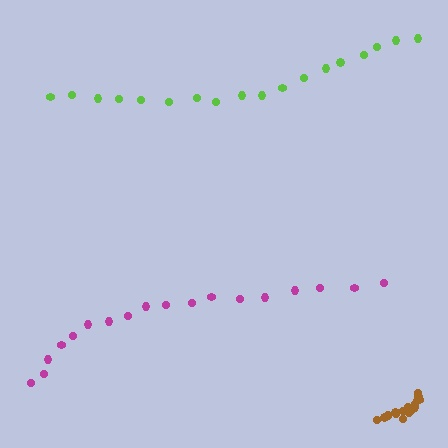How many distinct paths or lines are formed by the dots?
There are 3 distinct paths.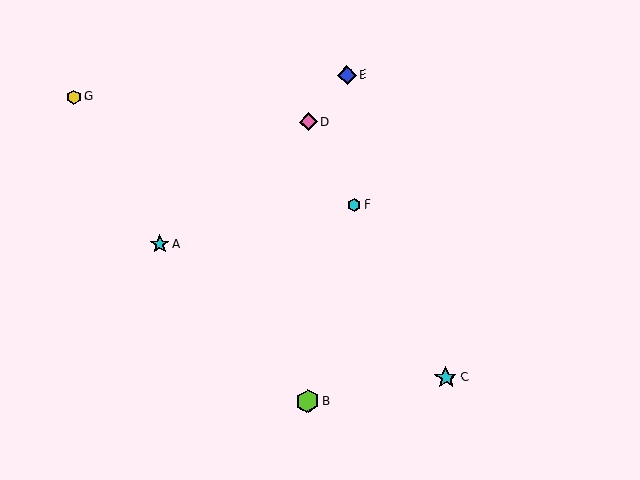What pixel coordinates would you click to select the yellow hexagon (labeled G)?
Click at (74, 97) to select the yellow hexagon G.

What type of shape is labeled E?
Shape E is a blue diamond.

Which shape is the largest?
The lime hexagon (labeled B) is the largest.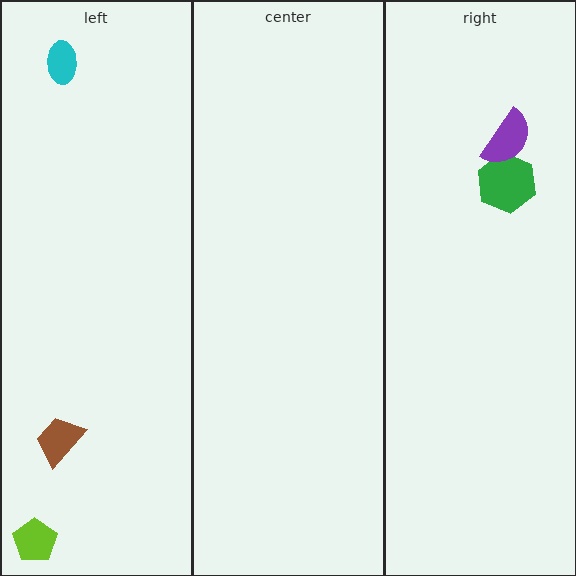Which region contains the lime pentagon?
The left region.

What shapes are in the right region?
The green hexagon, the purple semicircle.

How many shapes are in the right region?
2.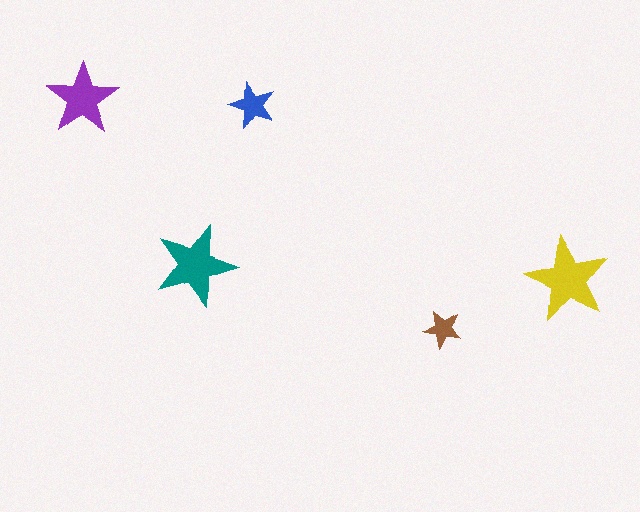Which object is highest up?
The purple star is topmost.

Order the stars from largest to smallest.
the yellow one, the teal one, the purple one, the blue one, the brown one.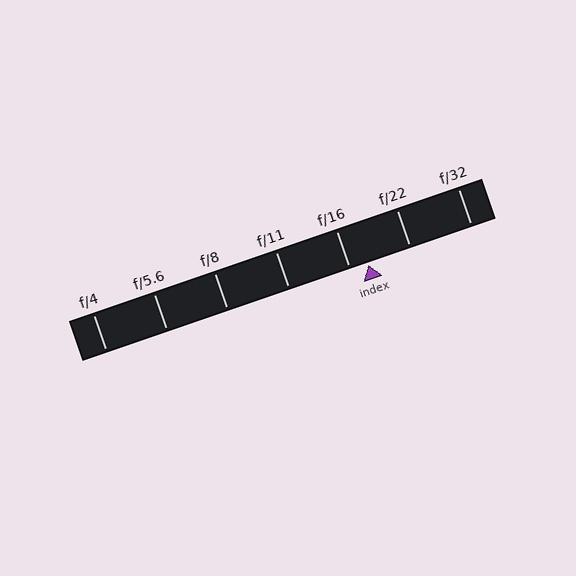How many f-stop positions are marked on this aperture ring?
There are 7 f-stop positions marked.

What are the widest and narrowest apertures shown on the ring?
The widest aperture shown is f/4 and the narrowest is f/32.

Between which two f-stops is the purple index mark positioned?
The index mark is between f/16 and f/22.